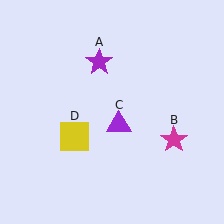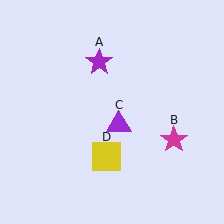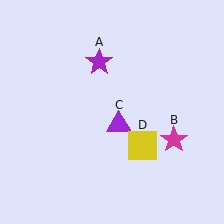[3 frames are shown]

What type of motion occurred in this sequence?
The yellow square (object D) rotated counterclockwise around the center of the scene.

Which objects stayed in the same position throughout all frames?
Purple star (object A) and magenta star (object B) and purple triangle (object C) remained stationary.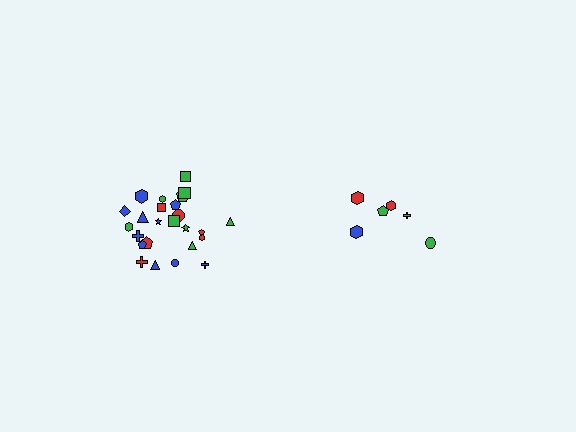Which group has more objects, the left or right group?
The left group.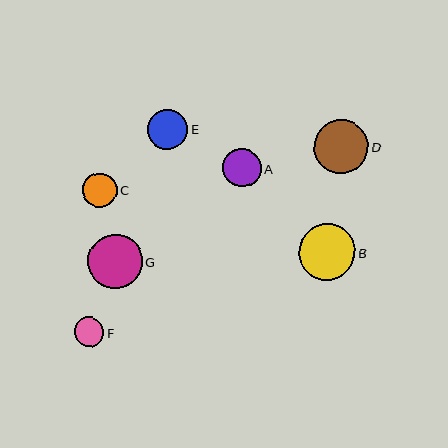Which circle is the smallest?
Circle F is the smallest with a size of approximately 30 pixels.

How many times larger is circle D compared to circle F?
Circle D is approximately 1.8 times the size of circle F.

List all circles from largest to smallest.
From largest to smallest: B, G, D, E, A, C, F.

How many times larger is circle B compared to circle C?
Circle B is approximately 1.6 times the size of circle C.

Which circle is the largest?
Circle B is the largest with a size of approximately 56 pixels.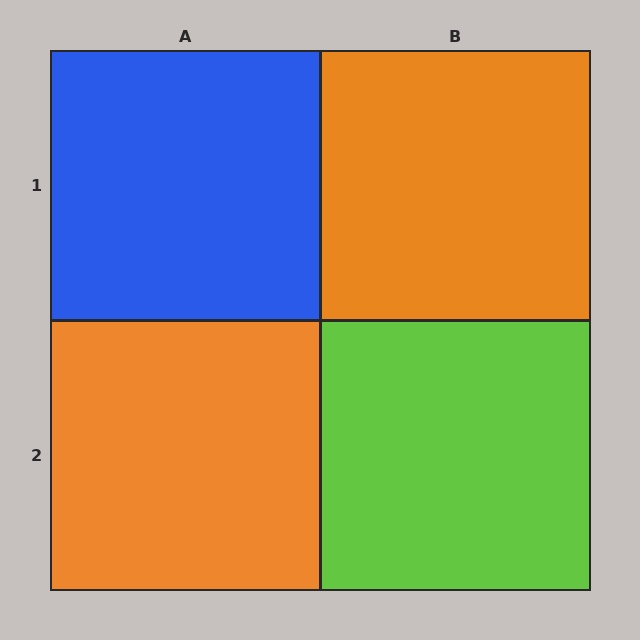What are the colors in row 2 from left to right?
Orange, lime.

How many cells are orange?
2 cells are orange.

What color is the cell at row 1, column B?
Orange.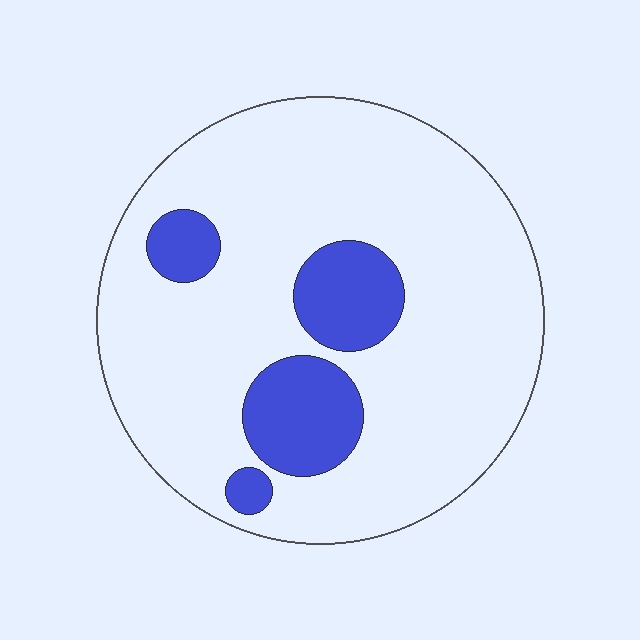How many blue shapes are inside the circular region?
4.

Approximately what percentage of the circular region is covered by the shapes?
Approximately 15%.